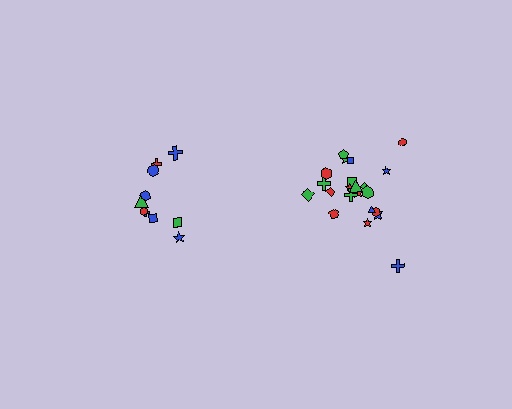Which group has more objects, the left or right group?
The right group.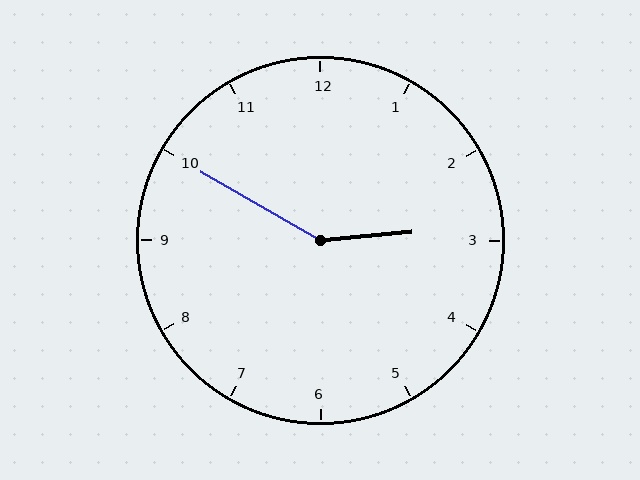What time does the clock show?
2:50.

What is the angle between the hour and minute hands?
Approximately 145 degrees.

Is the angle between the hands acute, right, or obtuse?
It is obtuse.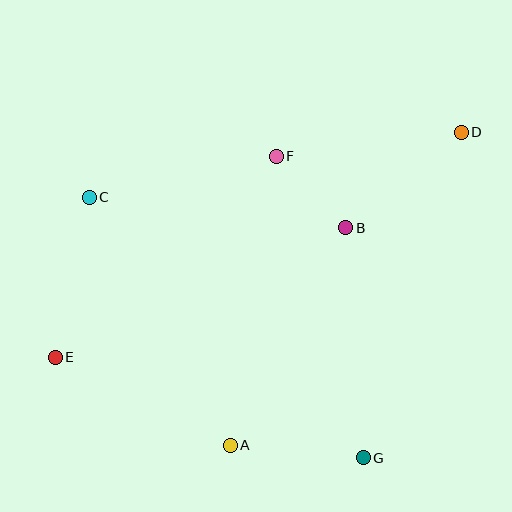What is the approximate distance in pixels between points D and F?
The distance between D and F is approximately 186 pixels.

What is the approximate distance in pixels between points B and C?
The distance between B and C is approximately 258 pixels.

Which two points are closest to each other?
Points B and F are closest to each other.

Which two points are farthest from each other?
Points D and E are farthest from each other.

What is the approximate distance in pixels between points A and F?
The distance between A and F is approximately 292 pixels.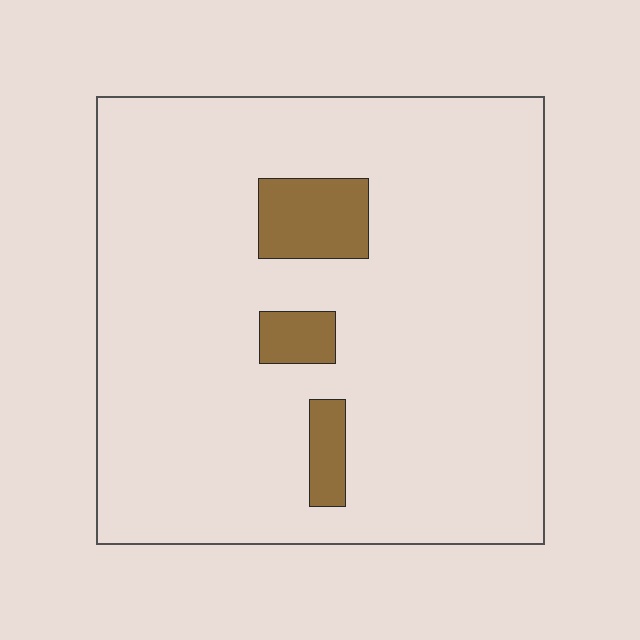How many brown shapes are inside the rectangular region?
3.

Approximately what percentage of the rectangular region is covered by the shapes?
Approximately 10%.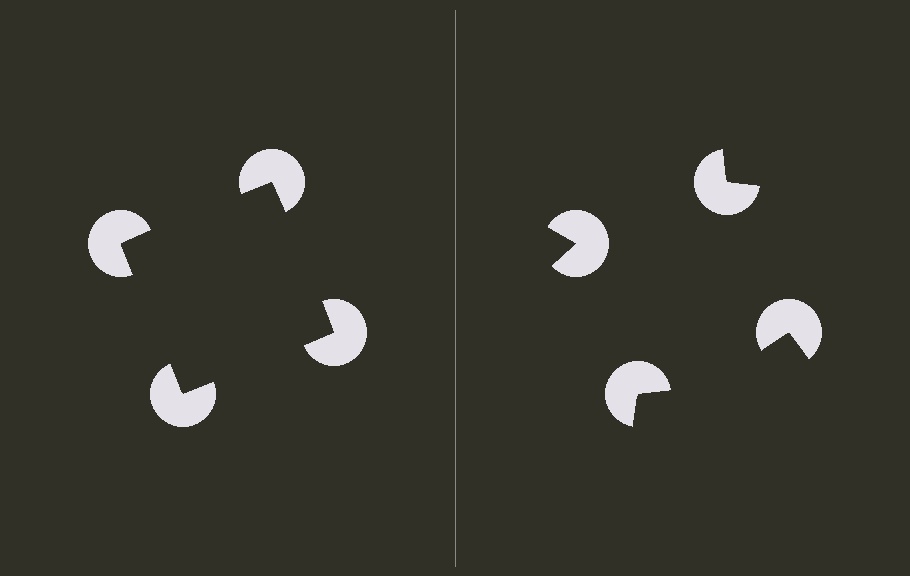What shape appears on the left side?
An illusory square.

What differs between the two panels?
The pac-man discs are positioned identically on both sides; only the wedge orientations differ. On the left they align to a square; on the right they are misaligned.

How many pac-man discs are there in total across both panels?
8 — 4 on each side.